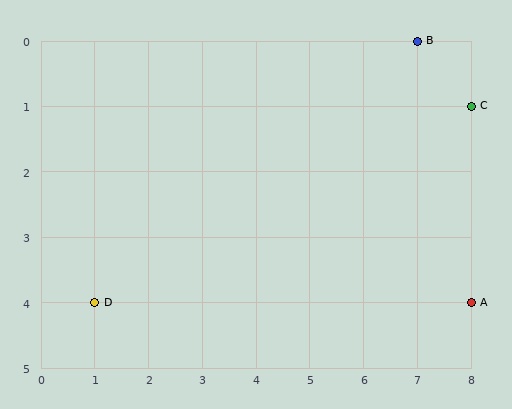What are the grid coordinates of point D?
Point D is at grid coordinates (1, 4).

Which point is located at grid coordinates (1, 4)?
Point D is at (1, 4).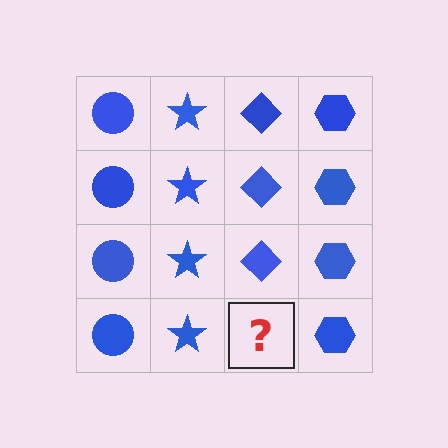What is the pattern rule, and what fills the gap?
The rule is that each column has a consistent shape. The gap should be filled with a blue diamond.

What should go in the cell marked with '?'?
The missing cell should contain a blue diamond.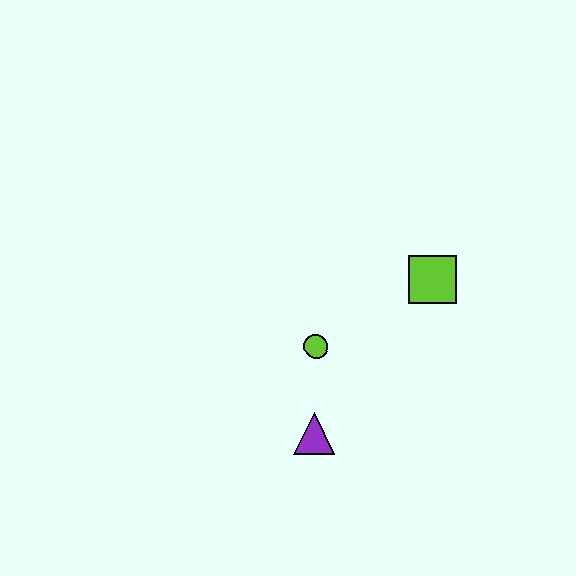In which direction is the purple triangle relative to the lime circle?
The purple triangle is below the lime circle.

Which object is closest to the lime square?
The lime circle is closest to the lime square.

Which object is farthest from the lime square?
The purple triangle is farthest from the lime square.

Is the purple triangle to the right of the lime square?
No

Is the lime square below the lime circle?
No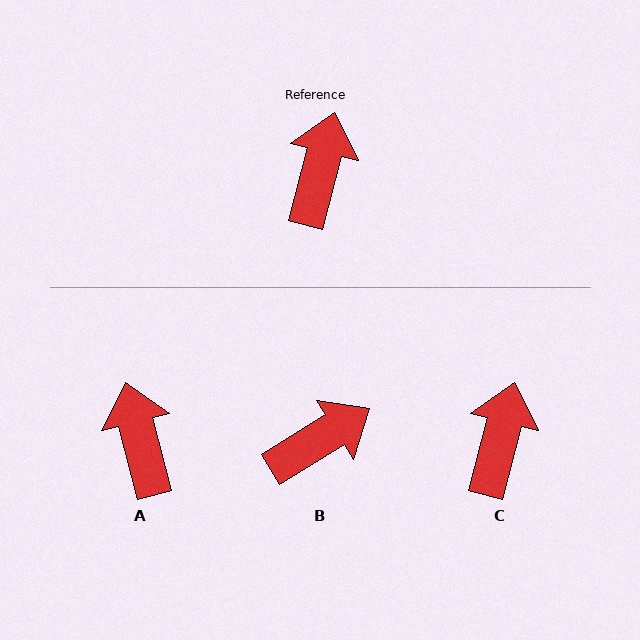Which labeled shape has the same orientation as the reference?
C.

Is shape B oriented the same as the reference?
No, it is off by about 44 degrees.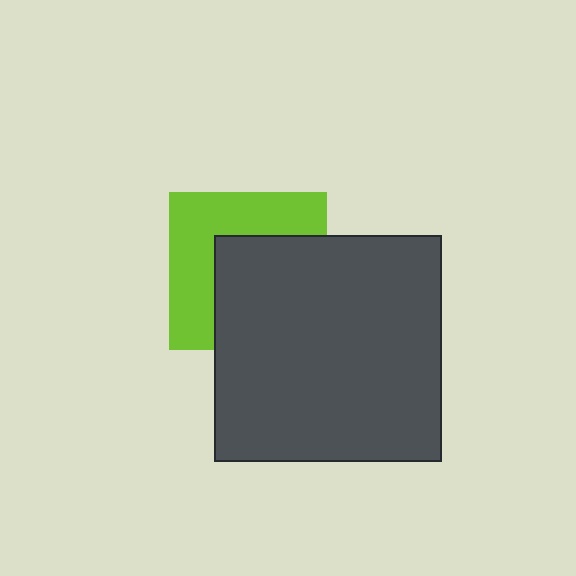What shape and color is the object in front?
The object in front is a dark gray square.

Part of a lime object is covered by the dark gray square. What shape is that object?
It is a square.